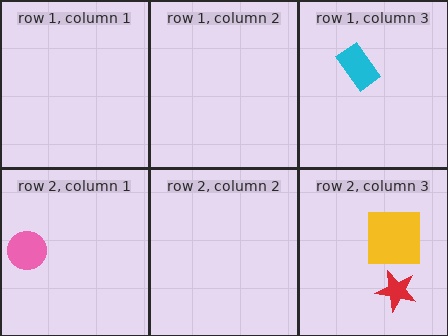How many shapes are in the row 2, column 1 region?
1.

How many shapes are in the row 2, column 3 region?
2.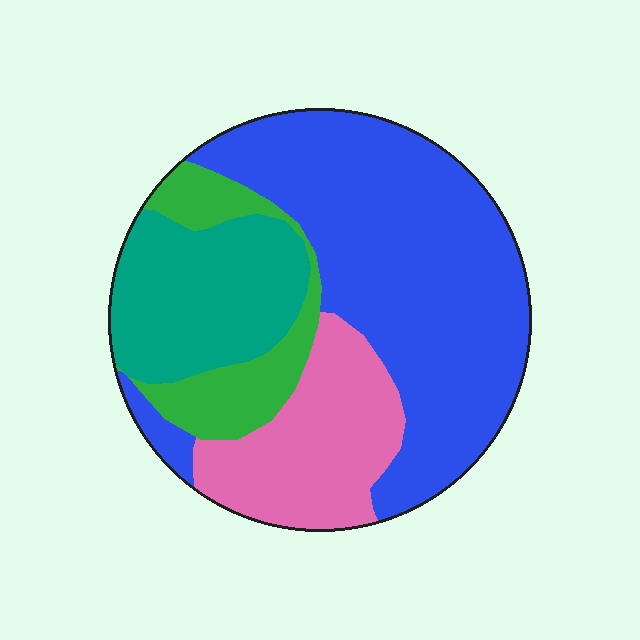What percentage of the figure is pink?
Pink takes up about one fifth (1/5) of the figure.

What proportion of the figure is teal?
Teal takes up about one fifth (1/5) of the figure.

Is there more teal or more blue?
Blue.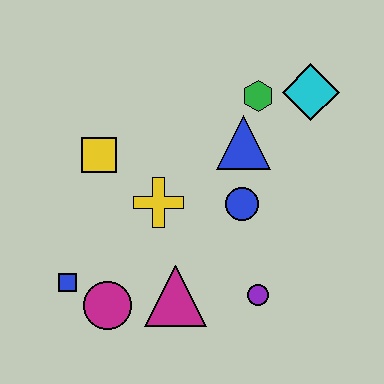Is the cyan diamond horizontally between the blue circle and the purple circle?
No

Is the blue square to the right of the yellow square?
No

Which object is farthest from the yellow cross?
The cyan diamond is farthest from the yellow cross.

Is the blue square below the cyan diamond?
Yes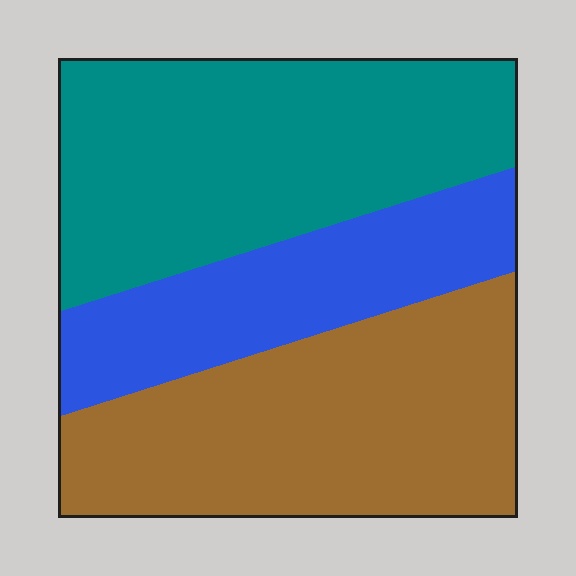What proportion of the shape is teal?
Teal covers around 40% of the shape.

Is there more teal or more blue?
Teal.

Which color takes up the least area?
Blue, at roughly 25%.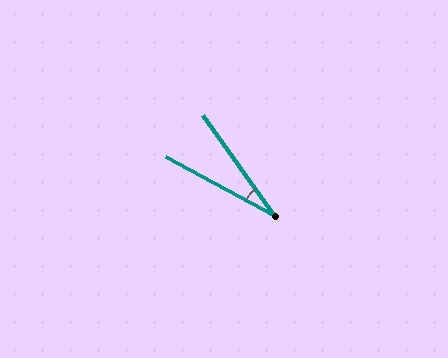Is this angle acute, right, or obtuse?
It is acute.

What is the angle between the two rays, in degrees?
Approximately 26 degrees.